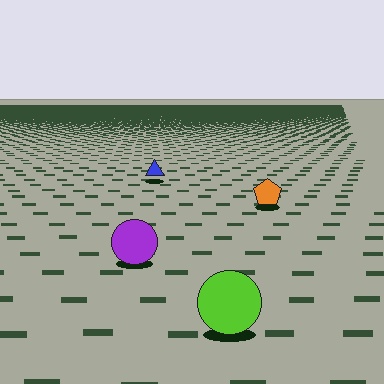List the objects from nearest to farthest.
From nearest to farthest: the lime circle, the purple circle, the orange pentagon, the blue triangle.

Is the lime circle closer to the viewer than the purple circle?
Yes. The lime circle is closer — you can tell from the texture gradient: the ground texture is coarser near it.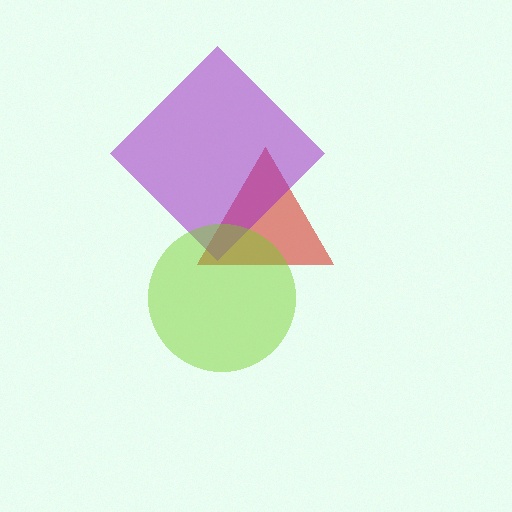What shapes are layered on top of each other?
The layered shapes are: a red triangle, a purple diamond, a lime circle.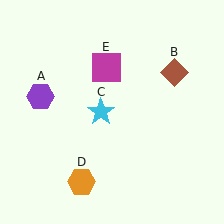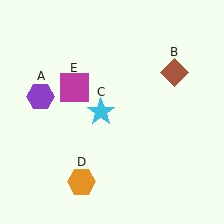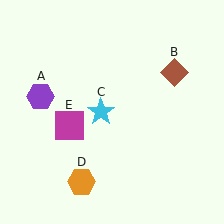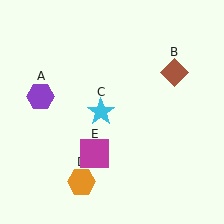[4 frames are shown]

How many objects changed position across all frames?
1 object changed position: magenta square (object E).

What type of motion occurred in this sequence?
The magenta square (object E) rotated counterclockwise around the center of the scene.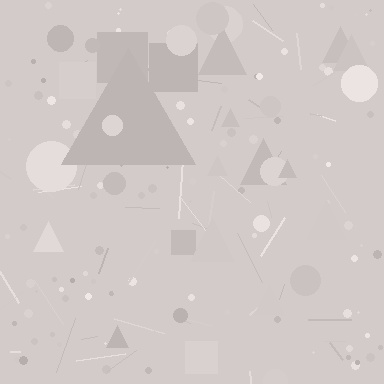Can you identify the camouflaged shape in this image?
The camouflaged shape is a triangle.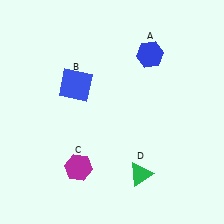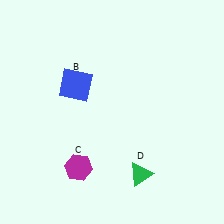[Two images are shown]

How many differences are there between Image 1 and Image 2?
There is 1 difference between the two images.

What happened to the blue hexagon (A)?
The blue hexagon (A) was removed in Image 2. It was in the top-right area of Image 1.